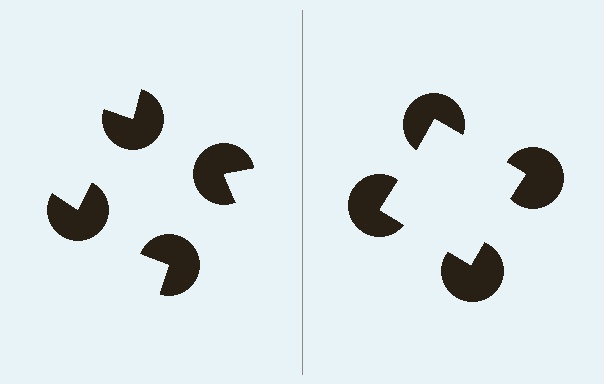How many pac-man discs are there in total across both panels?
8 — 4 on each side.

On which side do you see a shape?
An illusory square appears on the right side. On the left side the wedge cuts are rotated, so no coherent shape forms.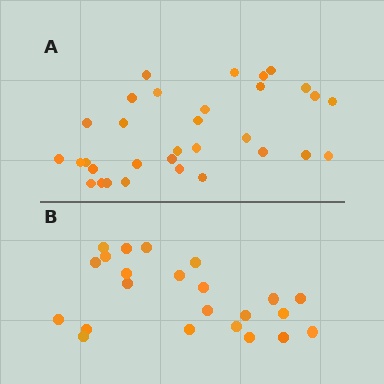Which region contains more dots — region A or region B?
Region A (the top region) has more dots.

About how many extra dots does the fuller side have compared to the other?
Region A has roughly 8 or so more dots than region B.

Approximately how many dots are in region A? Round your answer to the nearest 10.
About 30 dots. (The exact count is 32, which rounds to 30.)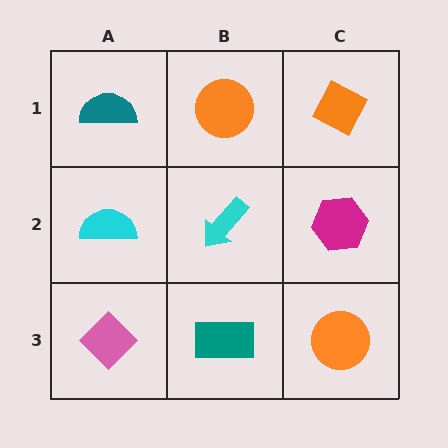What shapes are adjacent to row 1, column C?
A magenta hexagon (row 2, column C), an orange circle (row 1, column B).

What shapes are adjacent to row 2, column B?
An orange circle (row 1, column B), a teal rectangle (row 3, column B), a cyan semicircle (row 2, column A), a magenta hexagon (row 2, column C).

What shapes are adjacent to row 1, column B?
A cyan arrow (row 2, column B), a teal semicircle (row 1, column A), an orange diamond (row 1, column C).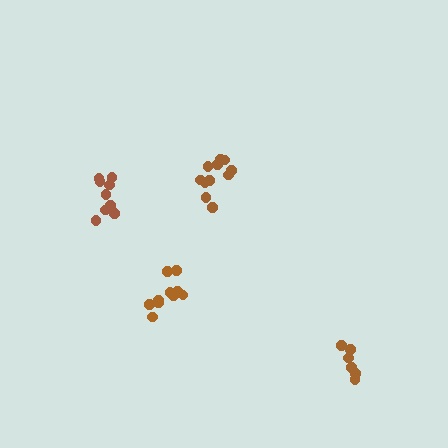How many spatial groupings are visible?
There are 4 spatial groupings.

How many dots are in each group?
Group 1: 10 dots, Group 2: 9 dots, Group 3: 6 dots, Group 4: 11 dots (36 total).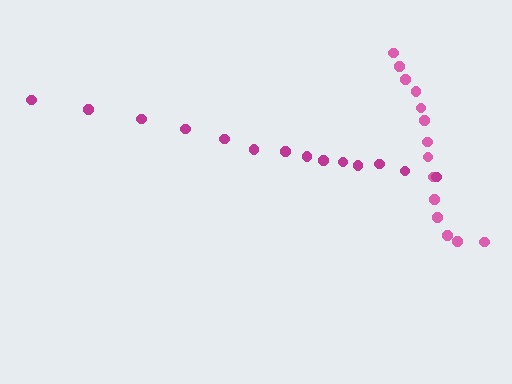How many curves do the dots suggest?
There are 2 distinct paths.